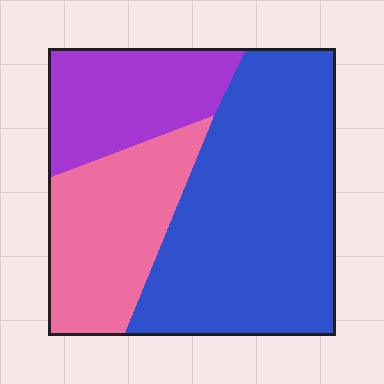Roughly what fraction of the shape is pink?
Pink covers 26% of the shape.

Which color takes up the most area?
Blue, at roughly 55%.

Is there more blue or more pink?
Blue.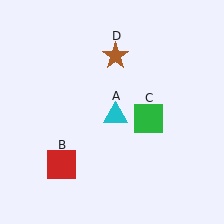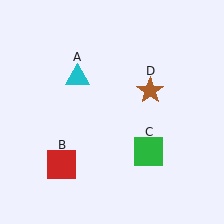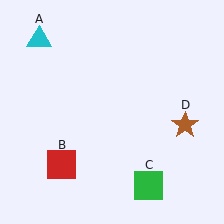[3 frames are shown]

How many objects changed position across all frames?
3 objects changed position: cyan triangle (object A), green square (object C), brown star (object D).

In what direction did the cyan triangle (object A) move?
The cyan triangle (object A) moved up and to the left.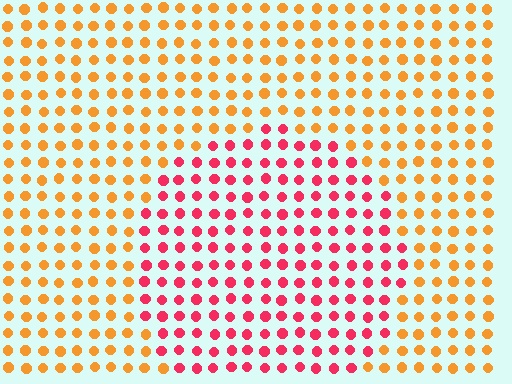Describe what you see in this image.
The image is filled with small orange elements in a uniform arrangement. A circle-shaped region is visible where the elements are tinted to a slightly different hue, forming a subtle color boundary.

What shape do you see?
I see a circle.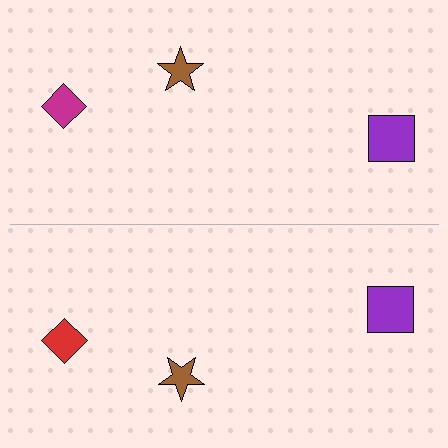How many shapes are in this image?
There are 6 shapes in this image.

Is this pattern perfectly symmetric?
No, the pattern is not perfectly symmetric. The red diamond on the bottom side breaks the symmetry — its mirror counterpart is magenta.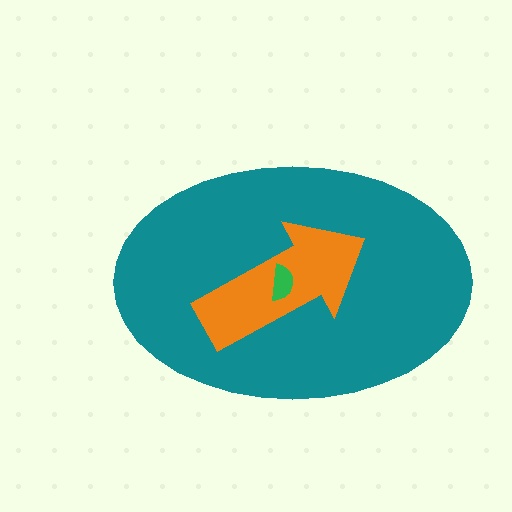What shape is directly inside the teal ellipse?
The orange arrow.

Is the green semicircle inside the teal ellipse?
Yes.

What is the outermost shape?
The teal ellipse.